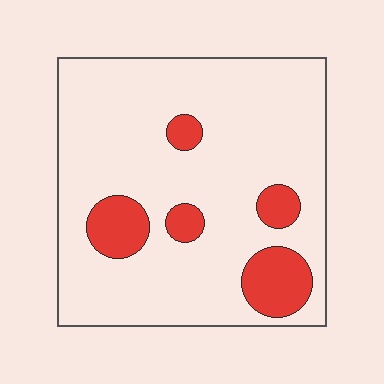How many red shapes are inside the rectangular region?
5.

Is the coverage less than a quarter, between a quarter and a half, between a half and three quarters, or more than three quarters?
Less than a quarter.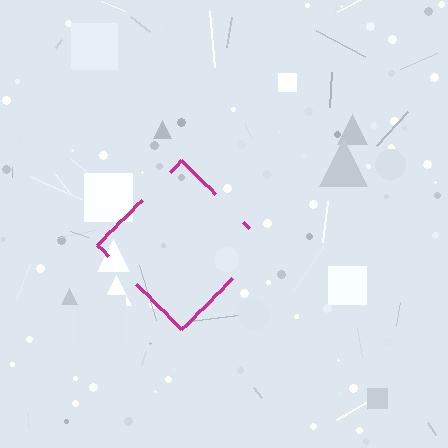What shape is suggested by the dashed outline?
The dashed outline suggests a diamond.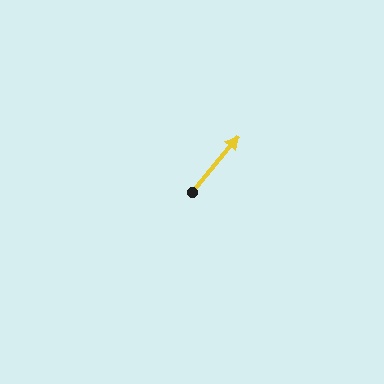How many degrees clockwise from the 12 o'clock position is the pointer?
Approximately 40 degrees.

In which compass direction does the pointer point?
Northeast.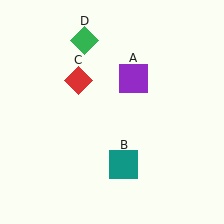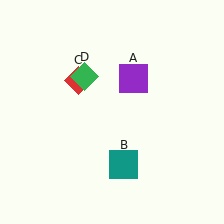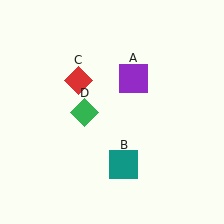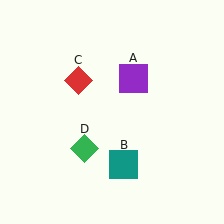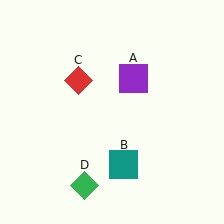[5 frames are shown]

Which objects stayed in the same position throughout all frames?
Purple square (object A) and teal square (object B) and red diamond (object C) remained stationary.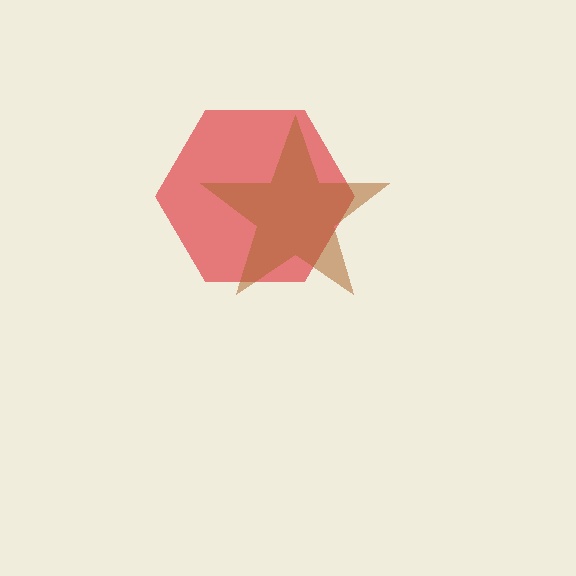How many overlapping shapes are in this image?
There are 2 overlapping shapes in the image.